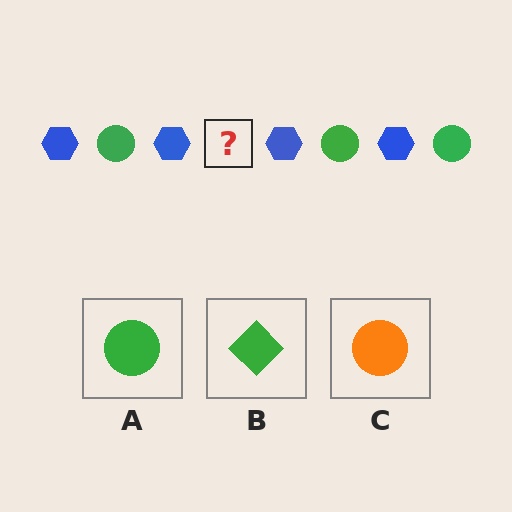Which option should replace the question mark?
Option A.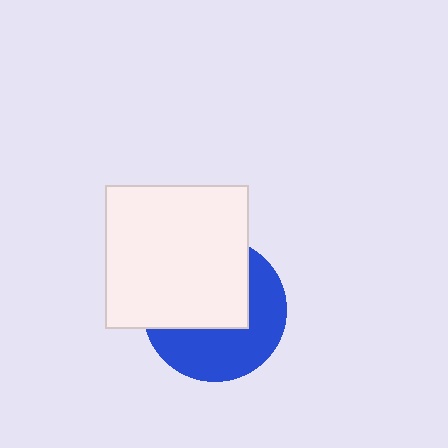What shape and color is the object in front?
The object in front is a white square.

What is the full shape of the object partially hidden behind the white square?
The partially hidden object is a blue circle.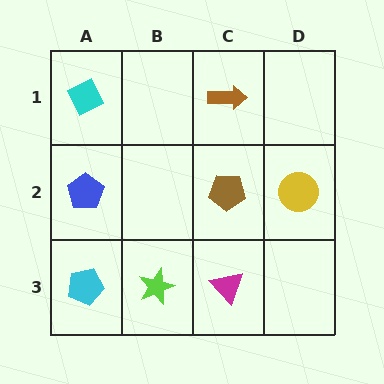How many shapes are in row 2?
3 shapes.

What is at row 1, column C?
A brown arrow.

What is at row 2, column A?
A blue pentagon.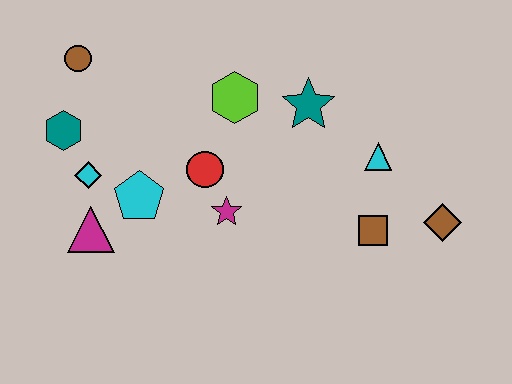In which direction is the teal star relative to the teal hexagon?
The teal star is to the right of the teal hexagon.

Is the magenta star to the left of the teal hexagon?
No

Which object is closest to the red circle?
The magenta star is closest to the red circle.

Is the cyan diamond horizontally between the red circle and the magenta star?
No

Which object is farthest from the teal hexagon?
The brown diamond is farthest from the teal hexagon.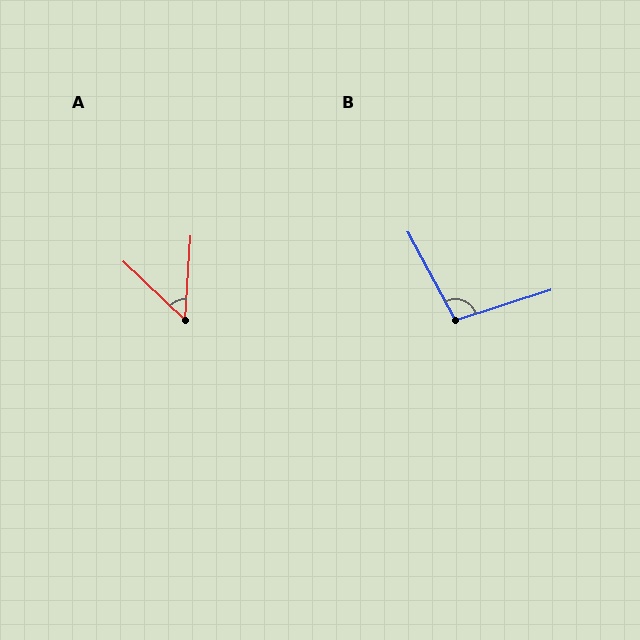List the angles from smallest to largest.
A (50°), B (100°).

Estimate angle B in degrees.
Approximately 100 degrees.